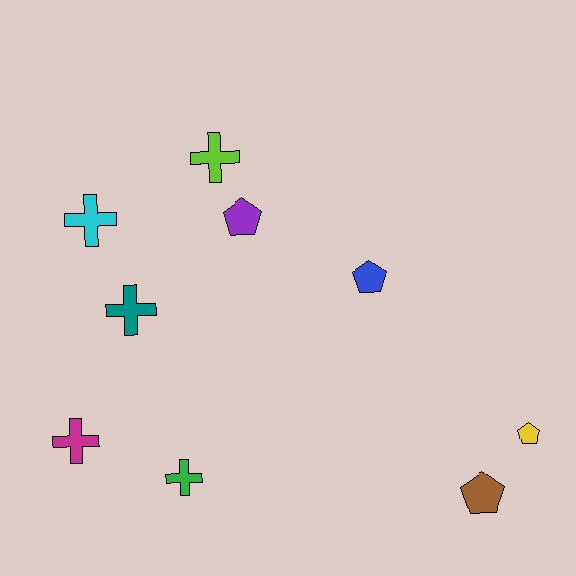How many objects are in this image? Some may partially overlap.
There are 9 objects.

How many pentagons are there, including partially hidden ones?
There are 4 pentagons.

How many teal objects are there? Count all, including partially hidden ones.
There is 1 teal object.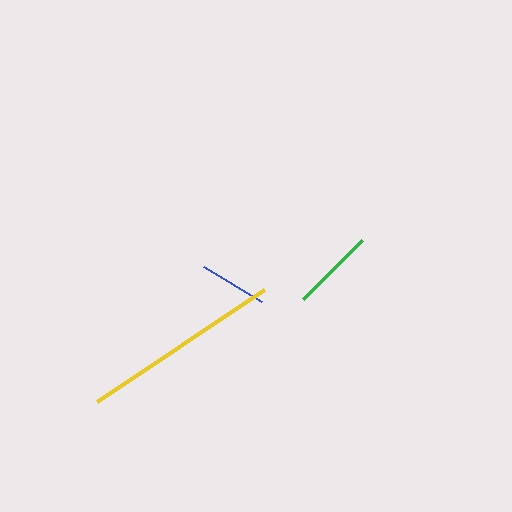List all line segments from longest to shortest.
From longest to shortest: yellow, green, blue.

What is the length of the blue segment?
The blue segment is approximately 68 pixels long.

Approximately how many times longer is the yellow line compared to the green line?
The yellow line is approximately 2.4 times the length of the green line.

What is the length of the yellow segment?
The yellow segment is approximately 201 pixels long.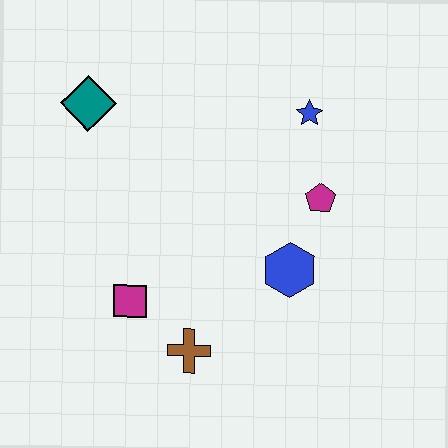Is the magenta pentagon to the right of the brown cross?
Yes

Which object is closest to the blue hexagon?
The magenta pentagon is closest to the blue hexagon.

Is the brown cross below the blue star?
Yes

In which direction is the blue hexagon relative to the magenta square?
The blue hexagon is to the right of the magenta square.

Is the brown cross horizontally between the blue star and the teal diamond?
Yes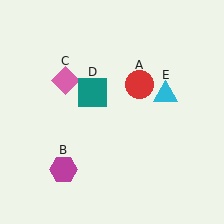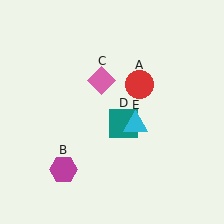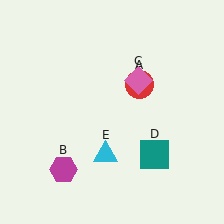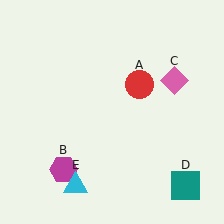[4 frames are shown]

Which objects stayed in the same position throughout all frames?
Red circle (object A) and magenta hexagon (object B) remained stationary.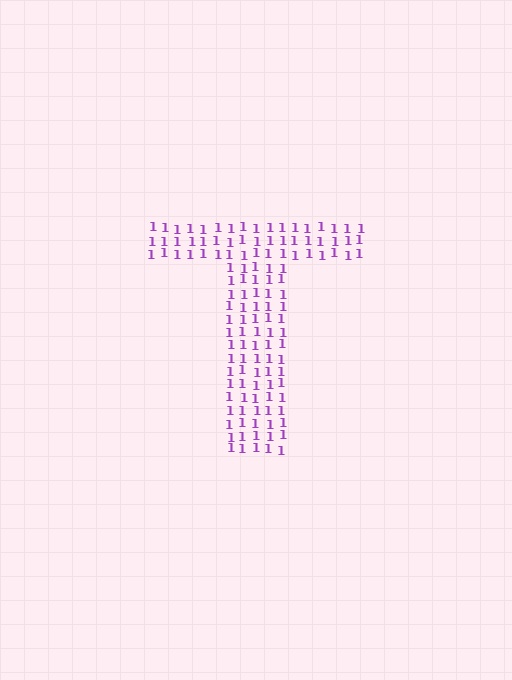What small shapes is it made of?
It is made of small digit 1's.